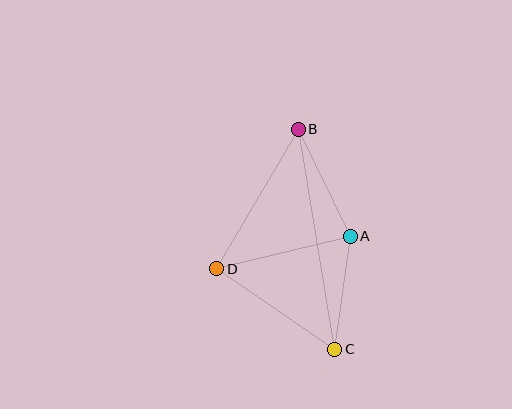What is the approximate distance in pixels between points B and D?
The distance between B and D is approximately 161 pixels.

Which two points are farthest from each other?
Points B and C are farthest from each other.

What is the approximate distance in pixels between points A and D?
The distance between A and D is approximately 137 pixels.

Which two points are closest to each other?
Points A and C are closest to each other.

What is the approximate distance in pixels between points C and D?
The distance between C and D is approximately 143 pixels.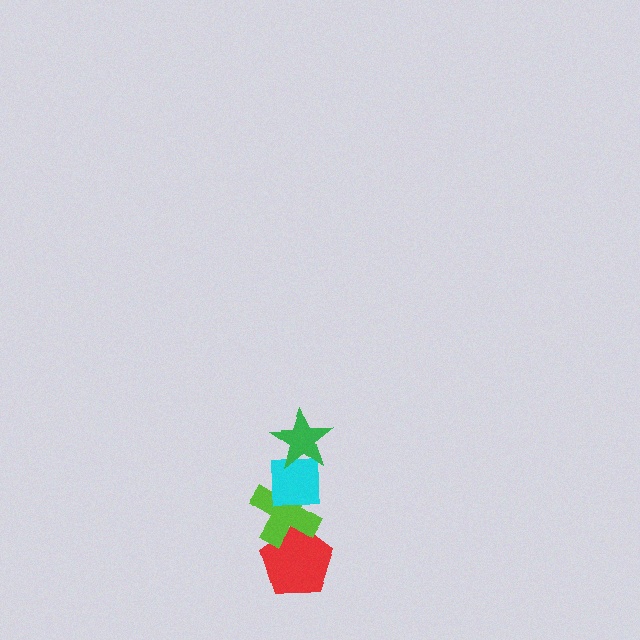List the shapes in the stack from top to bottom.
From top to bottom: the green star, the cyan square, the lime cross, the red pentagon.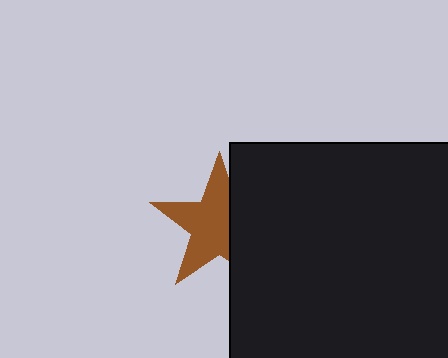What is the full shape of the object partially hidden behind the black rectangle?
The partially hidden object is a brown star.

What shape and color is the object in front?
The object in front is a black rectangle.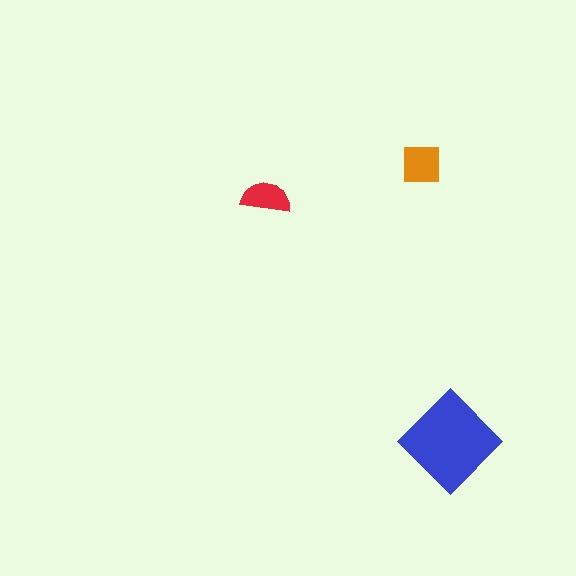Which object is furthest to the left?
The red semicircle is leftmost.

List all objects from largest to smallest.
The blue diamond, the orange square, the red semicircle.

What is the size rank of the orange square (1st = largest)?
2nd.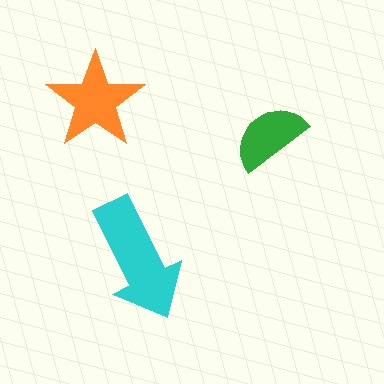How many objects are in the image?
There are 3 objects in the image.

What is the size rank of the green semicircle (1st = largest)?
3rd.